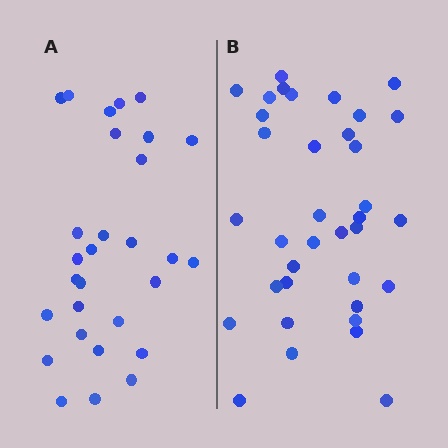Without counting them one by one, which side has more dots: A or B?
Region B (the right region) has more dots.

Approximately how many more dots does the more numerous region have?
Region B has roughly 8 or so more dots than region A.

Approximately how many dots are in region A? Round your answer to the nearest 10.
About 30 dots. (The exact count is 29, which rounds to 30.)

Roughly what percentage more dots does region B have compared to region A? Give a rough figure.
About 25% more.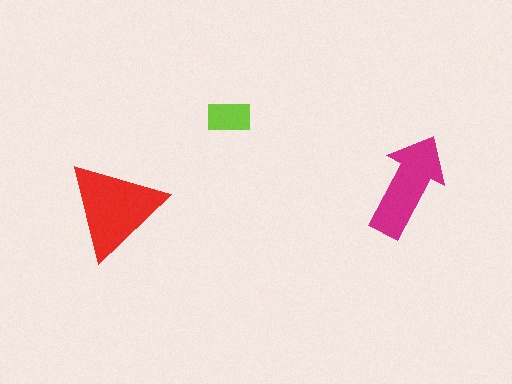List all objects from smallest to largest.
The lime rectangle, the magenta arrow, the red triangle.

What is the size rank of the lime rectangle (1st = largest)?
3rd.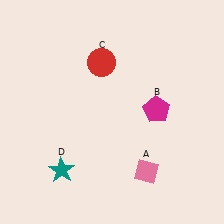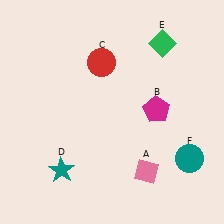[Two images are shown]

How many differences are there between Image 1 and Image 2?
There are 2 differences between the two images.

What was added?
A green diamond (E), a teal circle (F) were added in Image 2.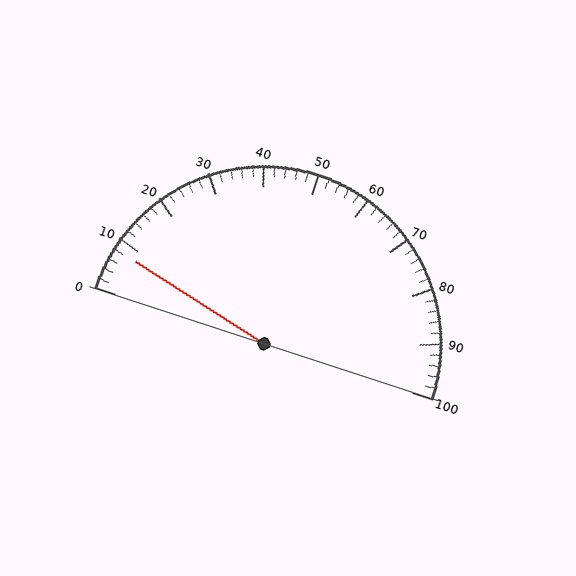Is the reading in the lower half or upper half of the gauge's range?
The reading is in the lower half of the range (0 to 100).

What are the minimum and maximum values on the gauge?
The gauge ranges from 0 to 100.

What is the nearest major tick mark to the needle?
The nearest major tick mark is 10.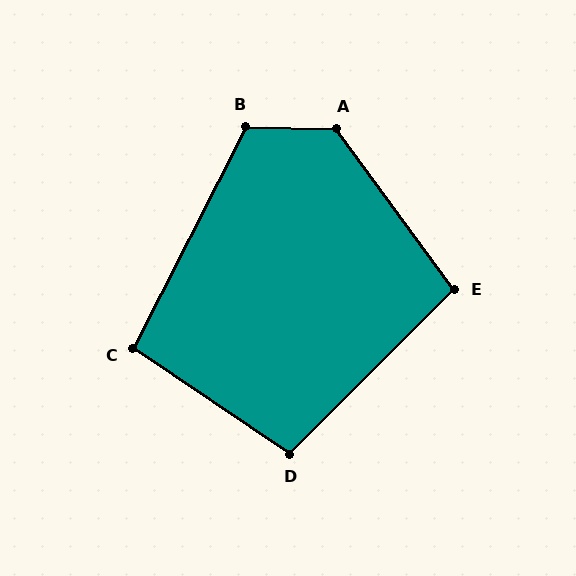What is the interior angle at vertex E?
Approximately 99 degrees (obtuse).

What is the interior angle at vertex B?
Approximately 116 degrees (obtuse).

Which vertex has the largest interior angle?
A, at approximately 127 degrees.